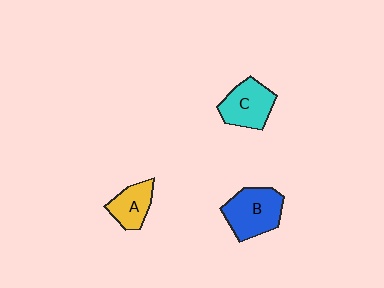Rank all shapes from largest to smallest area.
From largest to smallest: B (blue), C (cyan), A (yellow).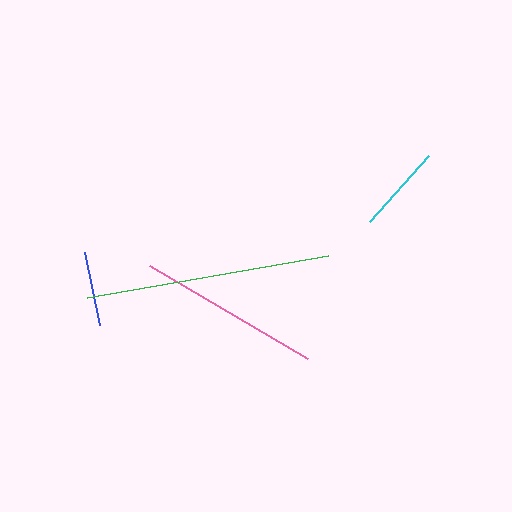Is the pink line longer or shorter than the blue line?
The pink line is longer than the blue line.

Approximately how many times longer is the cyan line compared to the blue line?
The cyan line is approximately 1.2 times the length of the blue line.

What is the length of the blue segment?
The blue segment is approximately 74 pixels long.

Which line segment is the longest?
The green line is the longest at approximately 245 pixels.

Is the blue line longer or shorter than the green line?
The green line is longer than the blue line.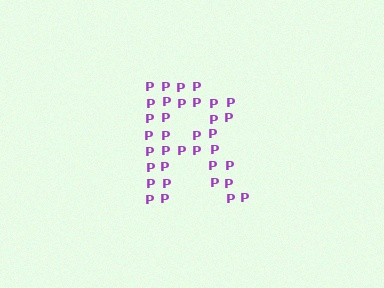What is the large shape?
The large shape is the letter R.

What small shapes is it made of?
It is made of small letter P's.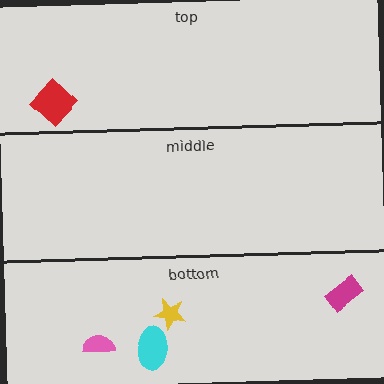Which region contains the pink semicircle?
The bottom region.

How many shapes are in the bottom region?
4.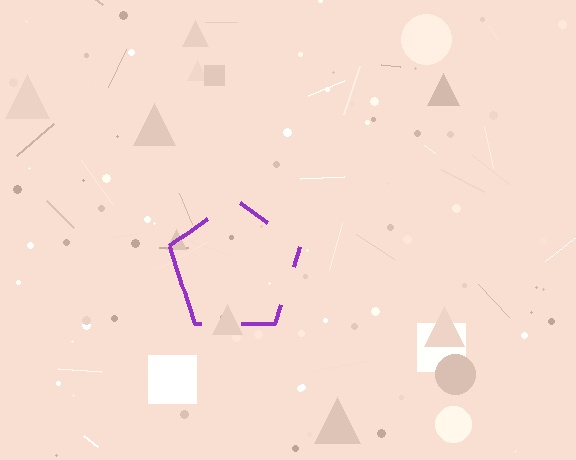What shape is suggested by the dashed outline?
The dashed outline suggests a pentagon.